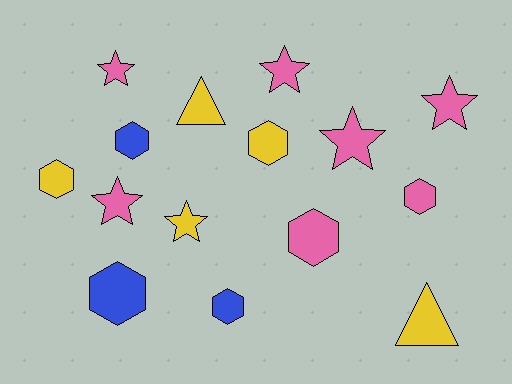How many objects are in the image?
There are 15 objects.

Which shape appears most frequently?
Hexagon, with 7 objects.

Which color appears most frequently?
Pink, with 7 objects.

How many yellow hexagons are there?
There are 2 yellow hexagons.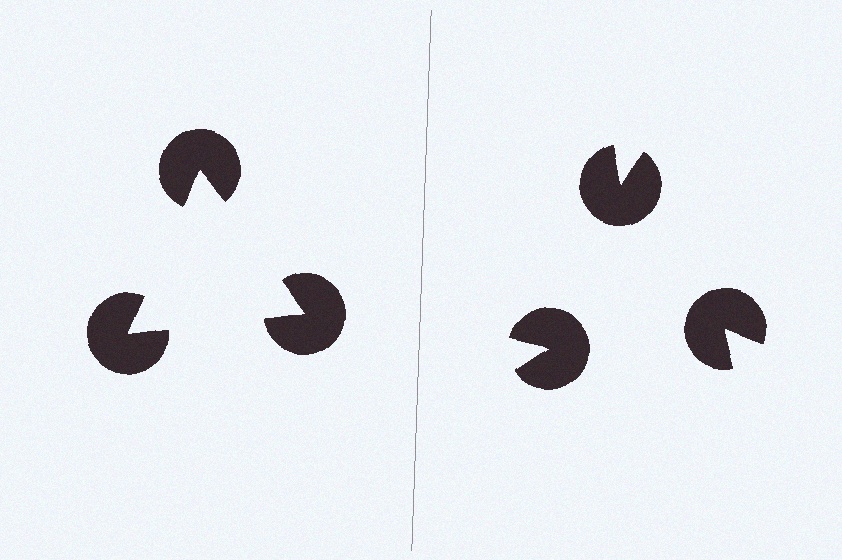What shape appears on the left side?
An illusory triangle.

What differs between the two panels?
The pac-man discs are positioned identically on both sides; only the wedge orientations differ. On the left they align to a triangle; on the right they are misaligned.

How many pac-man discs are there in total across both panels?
6 — 3 on each side.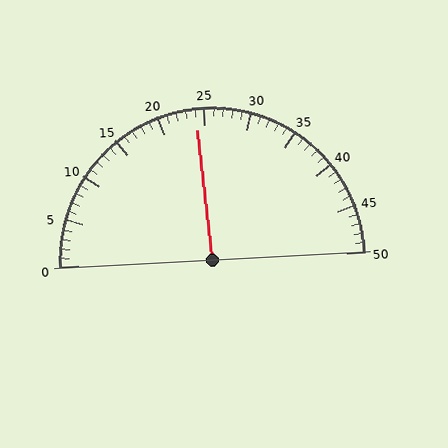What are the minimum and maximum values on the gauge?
The gauge ranges from 0 to 50.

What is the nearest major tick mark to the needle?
The nearest major tick mark is 25.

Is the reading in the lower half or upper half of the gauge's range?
The reading is in the lower half of the range (0 to 50).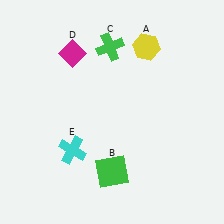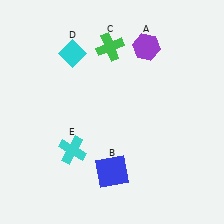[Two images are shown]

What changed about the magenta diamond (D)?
In Image 1, D is magenta. In Image 2, it changed to cyan.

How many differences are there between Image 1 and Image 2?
There are 3 differences between the two images.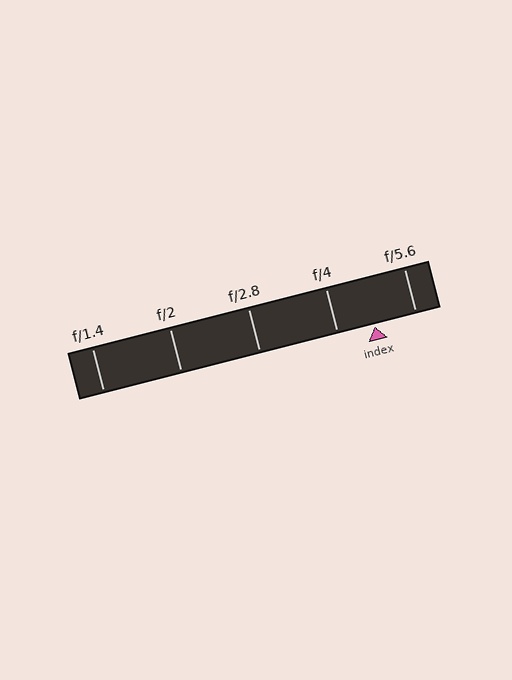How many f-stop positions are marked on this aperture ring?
There are 5 f-stop positions marked.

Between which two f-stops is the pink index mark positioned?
The index mark is between f/4 and f/5.6.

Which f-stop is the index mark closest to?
The index mark is closest to f/4.